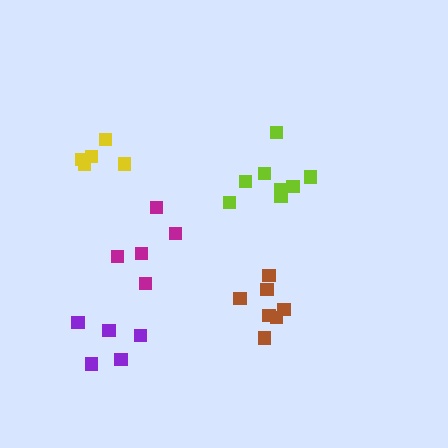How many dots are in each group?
Group 1: 5 dots, Group 2: 5 dots, Group 3: 7 dots, Group 4: 8 dots, Group 5: 5 dots (30 total).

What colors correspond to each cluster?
The clusters are colored: magenta, yellow, brown, lime, purple.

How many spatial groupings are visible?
There are 5 spatial groupings.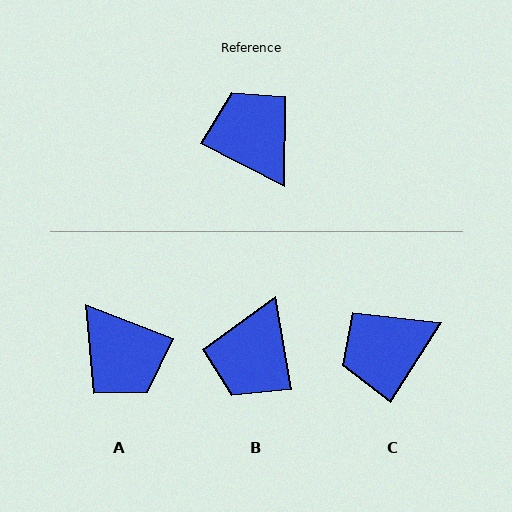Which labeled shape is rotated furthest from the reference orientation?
A, about 174 degrees away.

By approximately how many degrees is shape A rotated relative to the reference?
Approximately 174 degrees clockwise.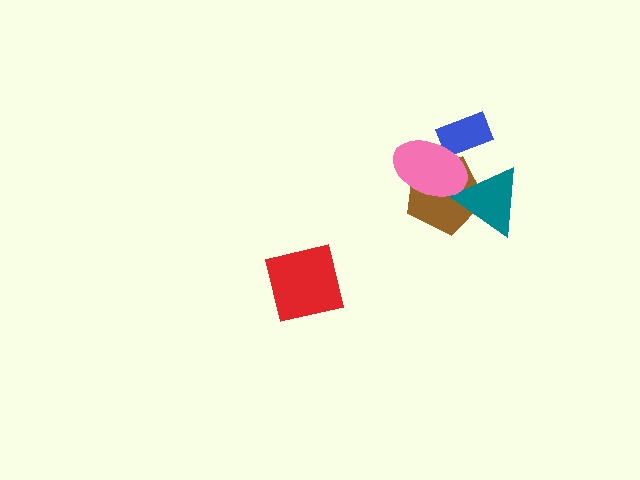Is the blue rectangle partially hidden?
Yes, it is partially covered by another shape.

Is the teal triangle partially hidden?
Yes, it is partially covered by another shape.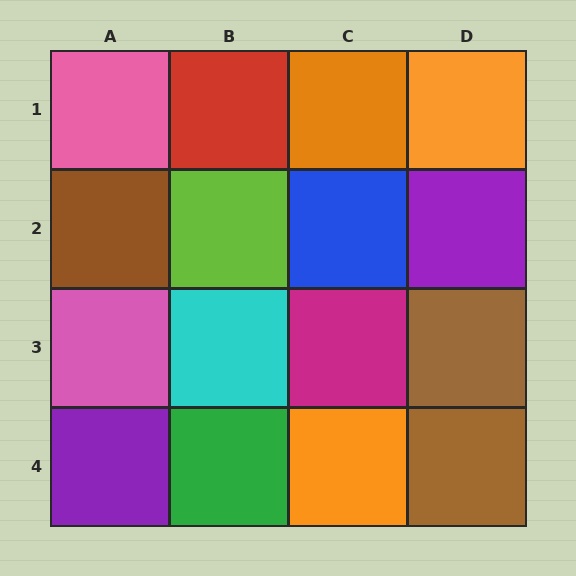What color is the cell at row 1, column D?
Orange.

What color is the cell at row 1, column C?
Orange.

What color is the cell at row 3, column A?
Pink.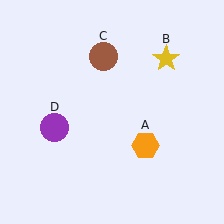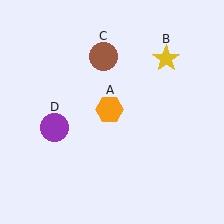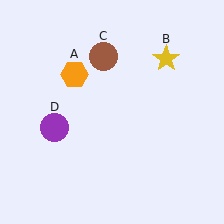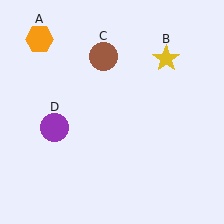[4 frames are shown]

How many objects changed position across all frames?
1 object changed position: orange hexagon (object A).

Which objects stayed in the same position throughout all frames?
Yellow star (object B) and brown circle (object C) and purple circle (object D) remained stationary.